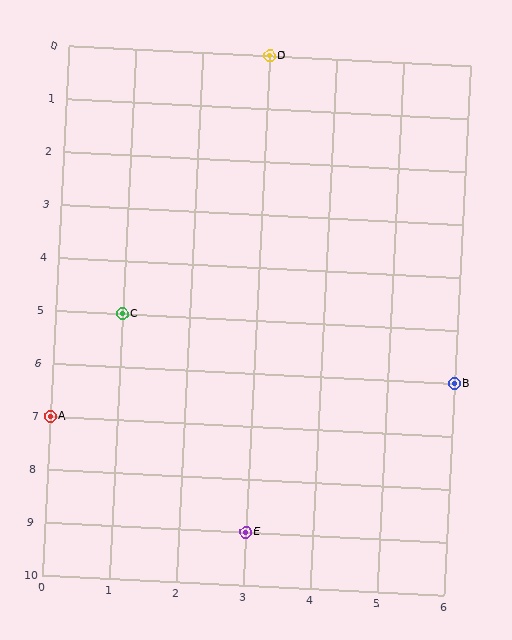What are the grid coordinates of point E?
Point E is at grid coordinates (3, 9).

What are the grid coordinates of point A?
Point A is at grid coordinates (0, 7).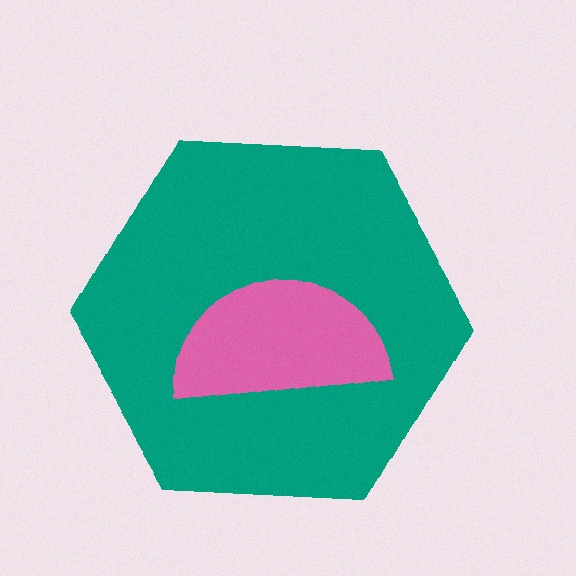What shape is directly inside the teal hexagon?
The pink semicircle.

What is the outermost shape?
The teal hexagon.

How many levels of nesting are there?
2.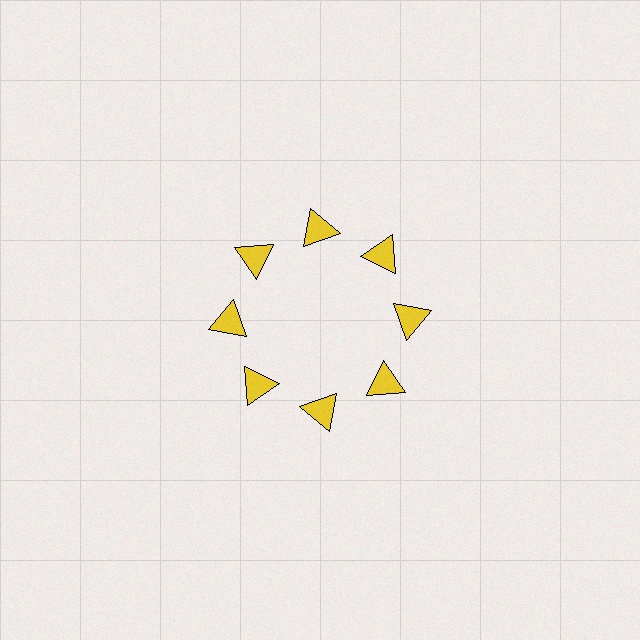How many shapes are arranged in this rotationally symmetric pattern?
There are 8 shapes, arranged in 8 groups of 1.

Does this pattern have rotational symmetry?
Yes, this pattern has 8-fold rotational symmetry. It looks the same after rotating 45 degrees around the center.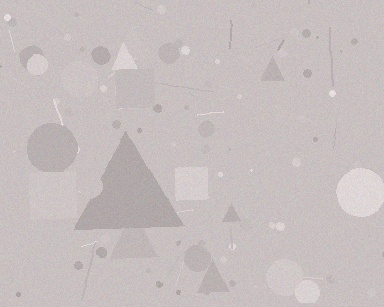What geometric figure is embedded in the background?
A triangle is embedded in the background.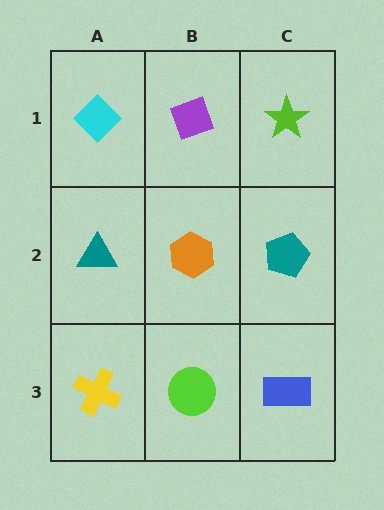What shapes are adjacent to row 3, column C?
A teal pentagon (row 2, column C), a lime circle (row 3, column B).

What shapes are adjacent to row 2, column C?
A lime star (row 1, column C), a blue rectangle (row 3, column C), an orange hexagon (row 2, column B).